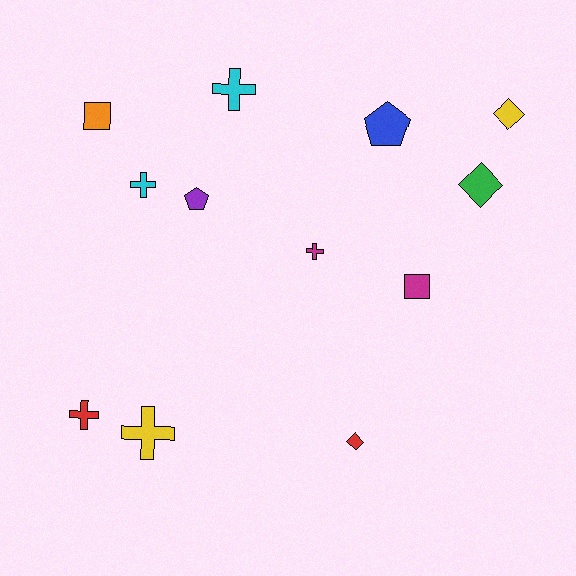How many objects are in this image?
There are 12 objects.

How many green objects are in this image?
There is 1 green object.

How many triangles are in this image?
There are no triangles.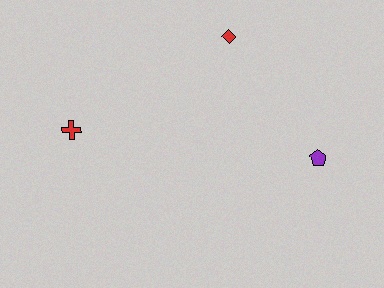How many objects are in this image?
There are 3 objects.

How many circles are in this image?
There are no circles.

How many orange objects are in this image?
There are no orange objects.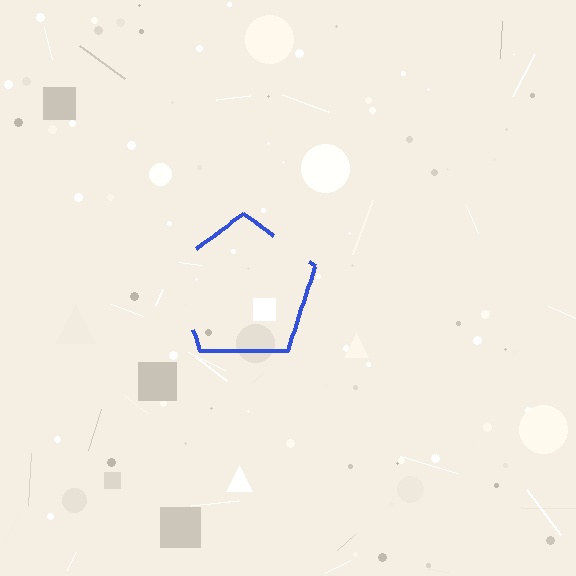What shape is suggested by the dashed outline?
The dashed outline suggests a pentagon.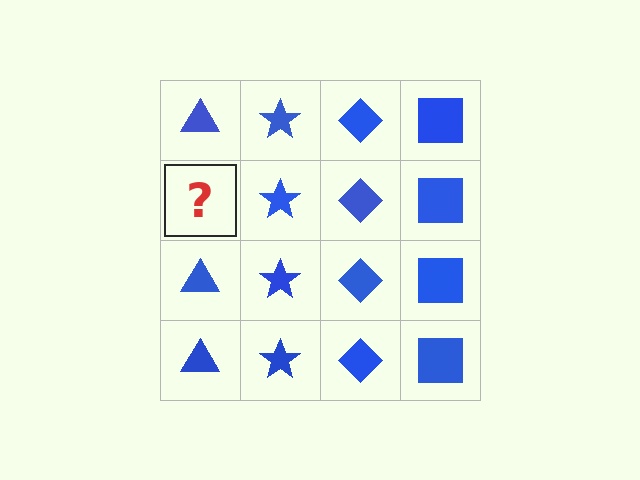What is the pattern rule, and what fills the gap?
The rule is that each column has a consistent shape. The gap should be filled with a blue triangle.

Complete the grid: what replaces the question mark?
The question mark should be replaced with a blue triangle.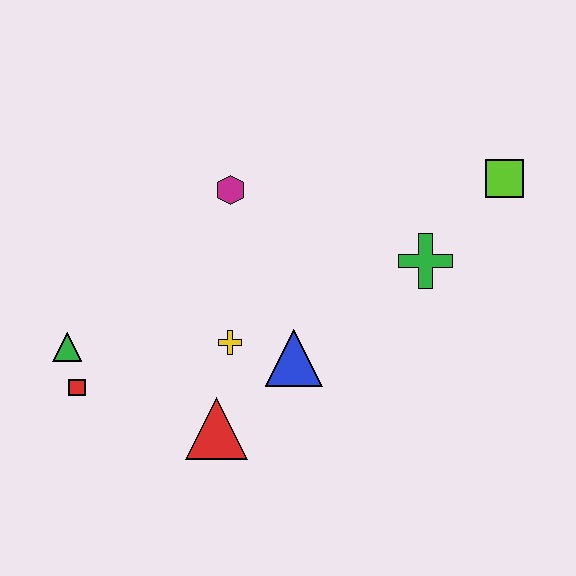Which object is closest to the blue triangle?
The yellow cross is closest to the blue triangle.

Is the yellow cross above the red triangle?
Yes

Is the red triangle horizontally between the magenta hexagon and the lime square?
No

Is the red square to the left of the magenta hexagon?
Yes